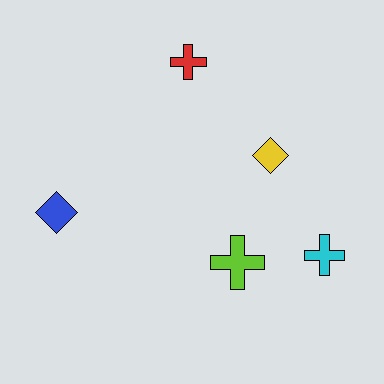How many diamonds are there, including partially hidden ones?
There are 2 diamonds.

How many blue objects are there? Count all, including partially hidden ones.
There is 1 blue object.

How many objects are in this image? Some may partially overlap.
There are 5 objects.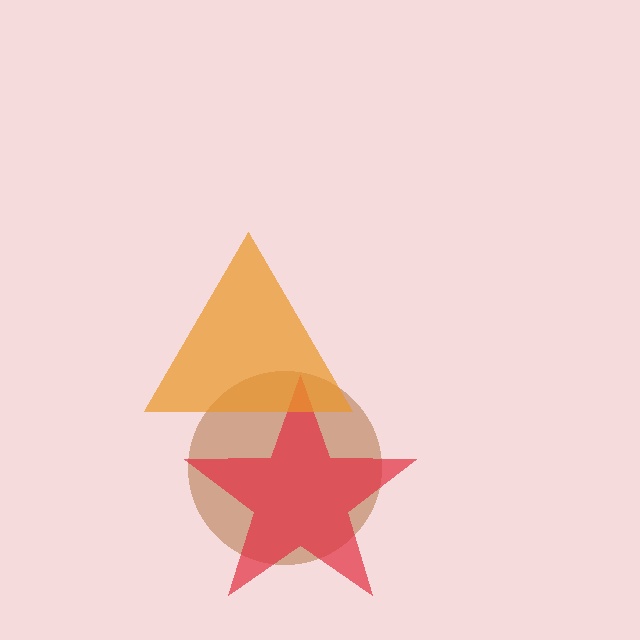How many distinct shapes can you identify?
There are 3 distinct shapes: a brown circle, a red star, an orange triangle.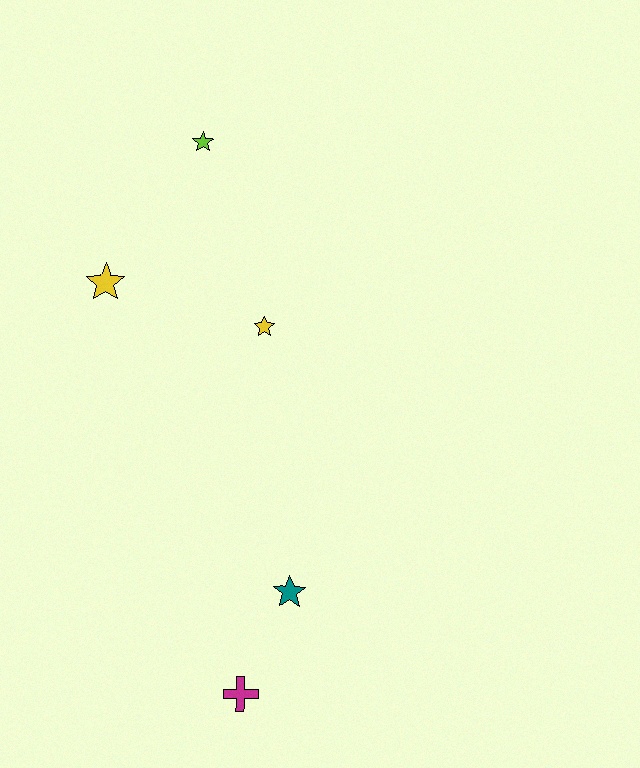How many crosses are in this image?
There is 1 cross.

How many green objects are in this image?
There are no green objects.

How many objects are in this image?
There are 5 objects.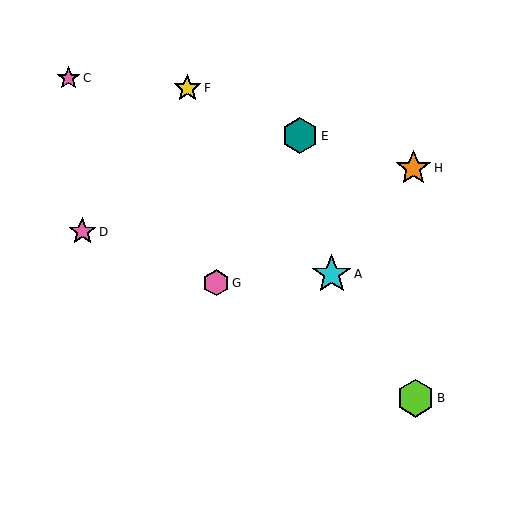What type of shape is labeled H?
Shape H is an orange star.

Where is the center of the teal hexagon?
The center of the teal hexagon is at (300, 136).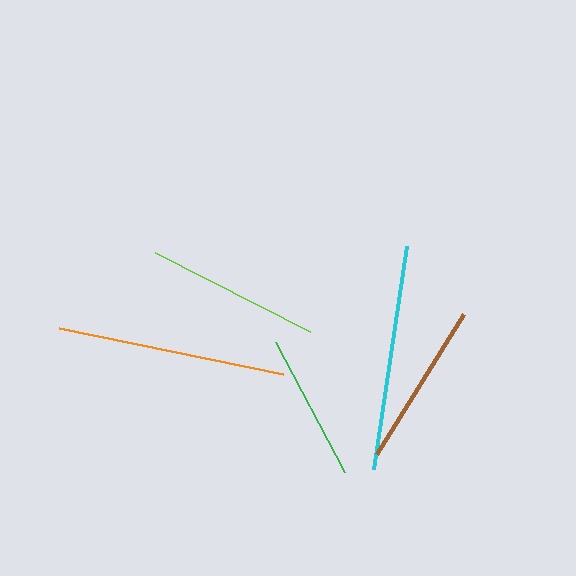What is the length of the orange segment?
The orange segment is approximately 228 pixels long.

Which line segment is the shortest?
The green line is the shortest at approximately 147 pixels.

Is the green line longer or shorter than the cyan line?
The cyan line is longer than the green line.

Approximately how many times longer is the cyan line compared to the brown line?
The cyan line is approximately 1.4 times the length of the brown line.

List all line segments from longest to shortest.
From longest to shortest: orange, cyan, lime, brown, green.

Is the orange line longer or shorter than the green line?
The orange line is longer than the green line.